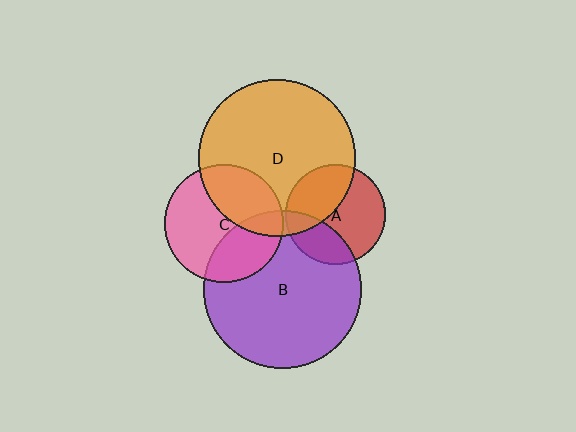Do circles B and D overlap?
Yes.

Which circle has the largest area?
Circle B (purple).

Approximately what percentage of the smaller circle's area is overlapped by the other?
Approximately 10%.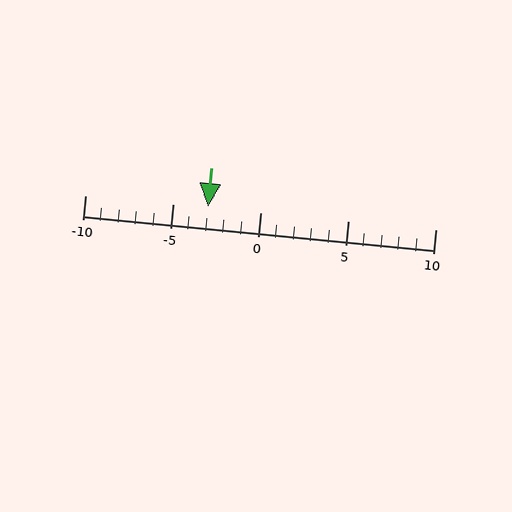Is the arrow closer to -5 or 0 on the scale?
The arrow is closer to -5.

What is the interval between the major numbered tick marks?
The major tick marks are spaced 5 units apart.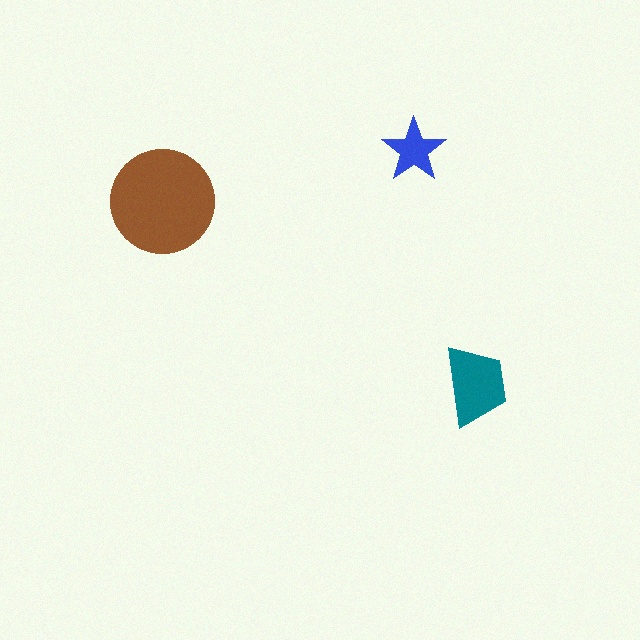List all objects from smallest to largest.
The blue star, the teal trapezoid, the brown circle.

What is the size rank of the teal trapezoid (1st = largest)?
2nd.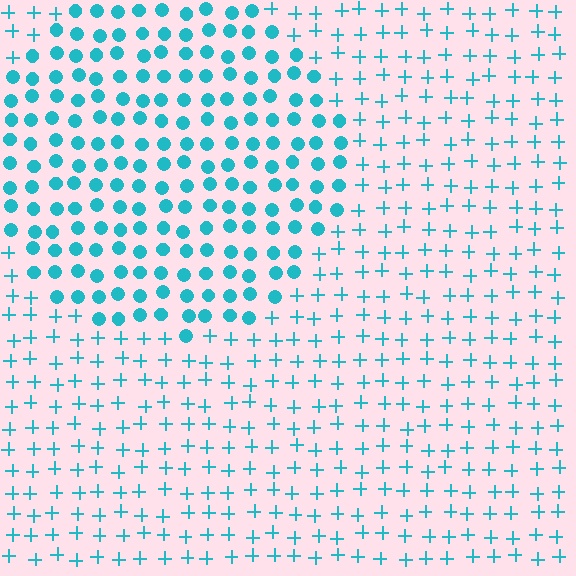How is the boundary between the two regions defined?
The boundary is defined by a change in element shape: circles inside vs. plus signs outside. All elements share the same color and spacing.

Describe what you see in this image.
The image is filled with small cyan elements arranged in a uniform grid. A circle-shaped region contains circles, while the surrounding area contains plus signs. The boundary is defined purely by the change in element shape.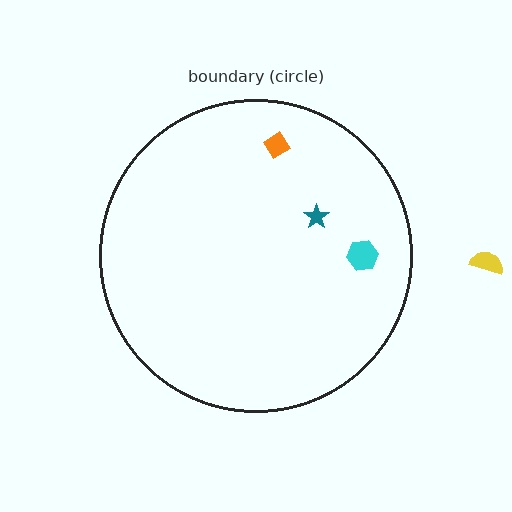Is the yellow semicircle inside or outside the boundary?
Outside.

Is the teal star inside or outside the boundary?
Inside.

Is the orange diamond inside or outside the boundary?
Inside.